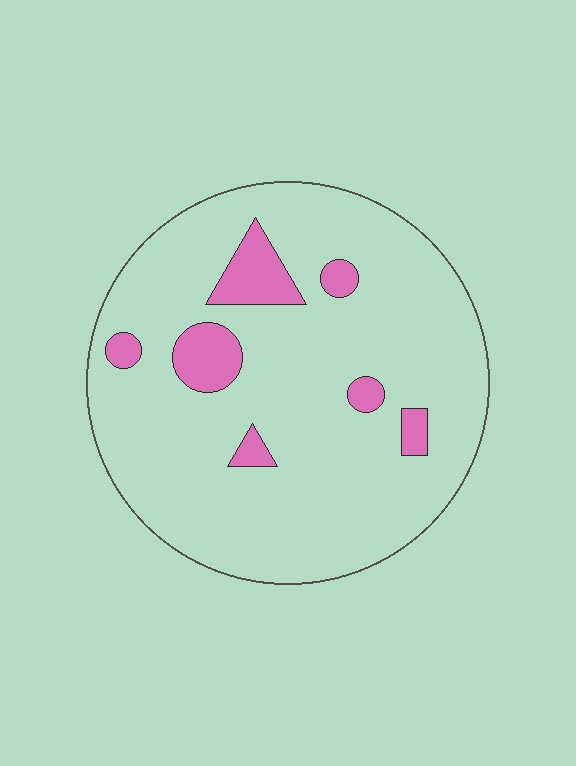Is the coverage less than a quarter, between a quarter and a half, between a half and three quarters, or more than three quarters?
Less than a quarter.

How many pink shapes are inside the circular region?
7.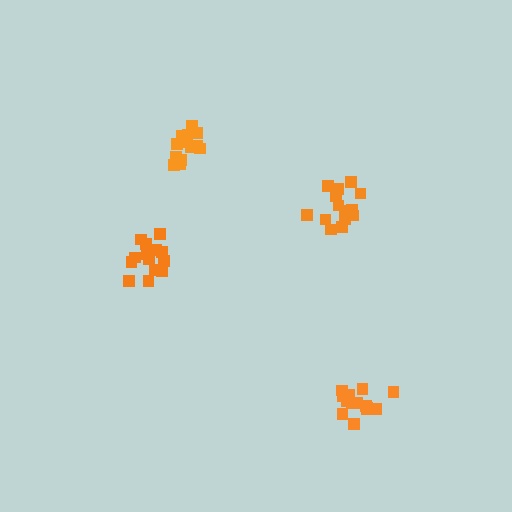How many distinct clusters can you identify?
There are 4 distinct clusters.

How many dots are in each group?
Group 1: 13 dots, Group 2: 15 dots, Group 3: 14 dots, Group 4: 14 dots (56 total).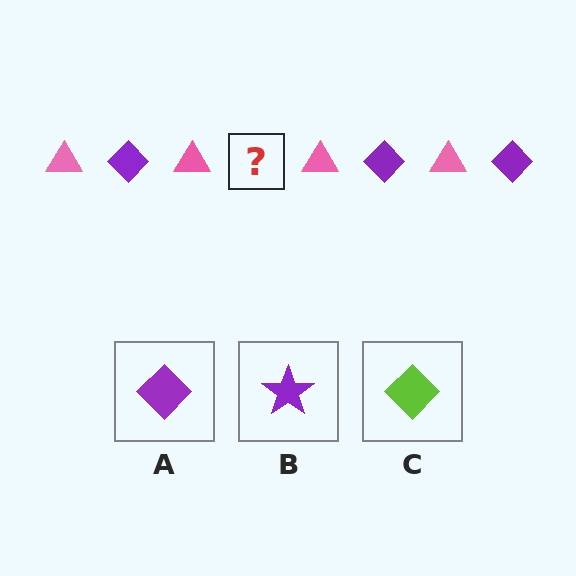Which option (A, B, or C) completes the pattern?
A.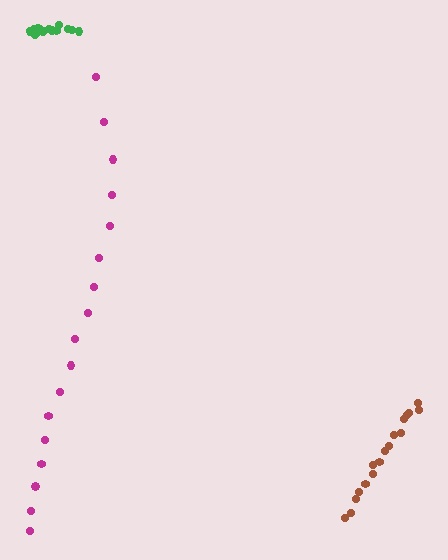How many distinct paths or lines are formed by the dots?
There are 3 distinct paths.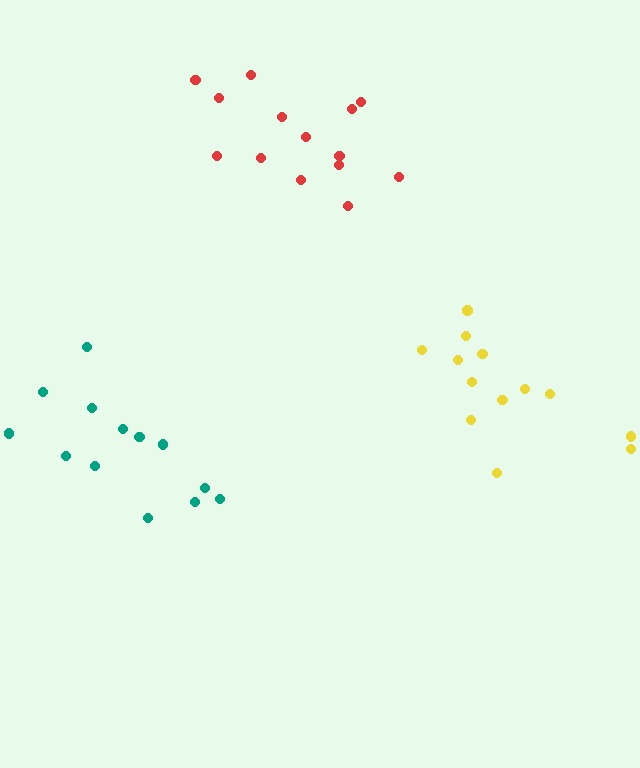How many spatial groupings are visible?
There are 3 spatial groupings.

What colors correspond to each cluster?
The clusters are colored: red, yellow, teal.